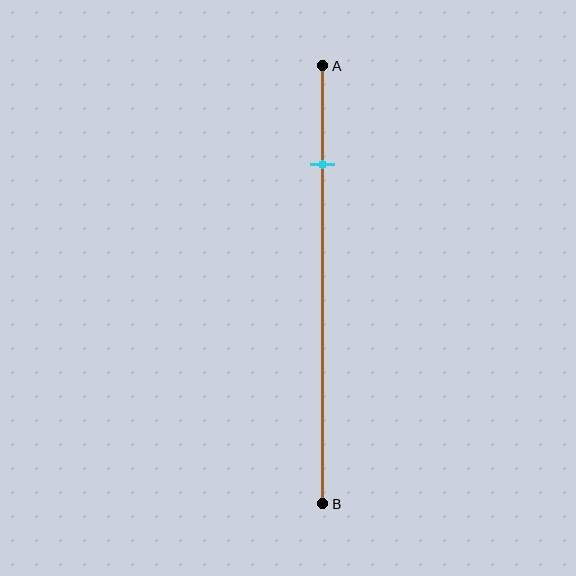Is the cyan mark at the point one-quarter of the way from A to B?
Yes, the mark is approximately at the one-quarter point.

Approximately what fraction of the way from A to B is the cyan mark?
The cyan mark is approximately 20% of the way from A to B.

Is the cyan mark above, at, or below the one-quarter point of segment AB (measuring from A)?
The cyan mark is approximately at the one-quarter point of segment AB.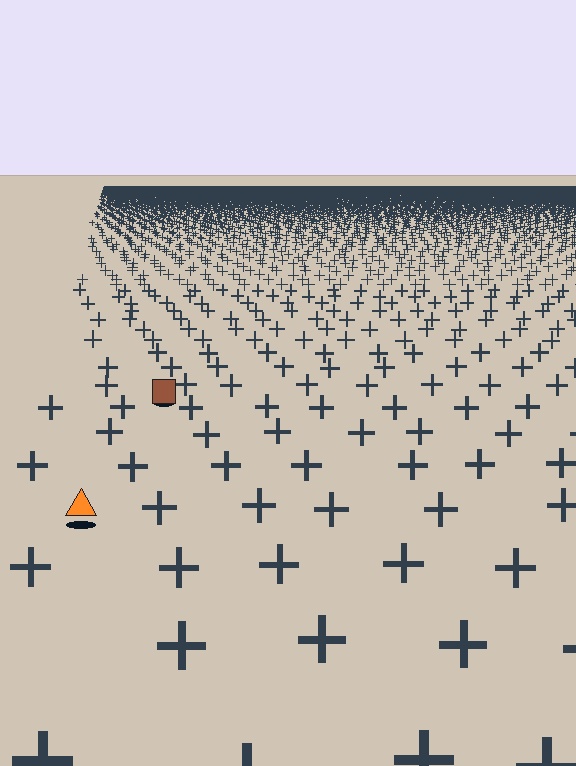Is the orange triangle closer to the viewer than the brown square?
Yes. The orange triangle is closer — you can tell from the texture gradient: the ground texture is coarser near it.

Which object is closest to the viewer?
The orange triangle is closest. The texture marks near it are larger and more spread out.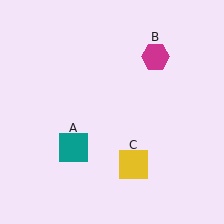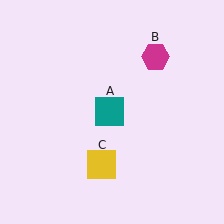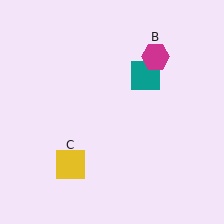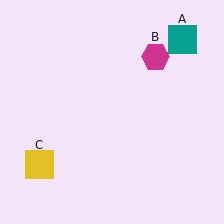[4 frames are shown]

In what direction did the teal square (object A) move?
The teal square (object A) moved up and to the right.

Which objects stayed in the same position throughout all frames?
Magenta hexagon (object B) remained stationary.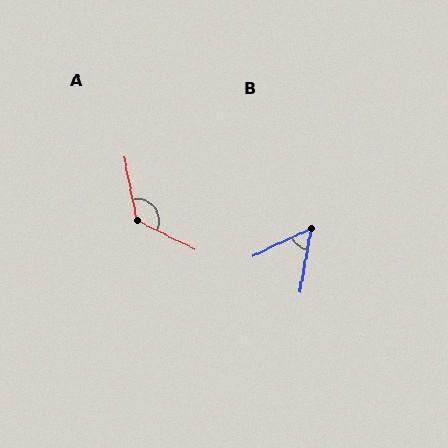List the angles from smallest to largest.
B (54°), A (128°).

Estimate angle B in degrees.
Approximately 54 degrees.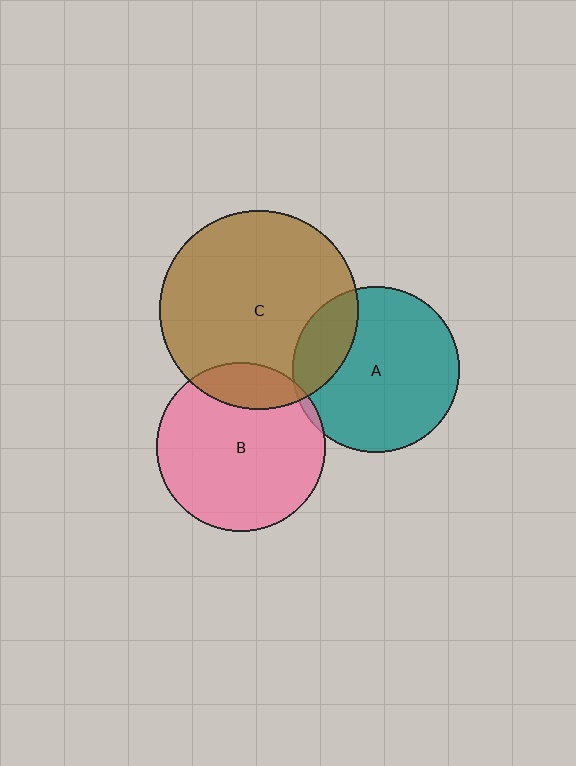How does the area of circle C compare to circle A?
Approximately 1.4 times.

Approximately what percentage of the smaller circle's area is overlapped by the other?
Approximately 20%.